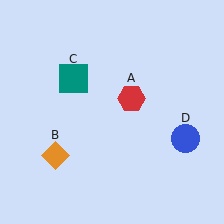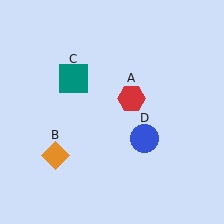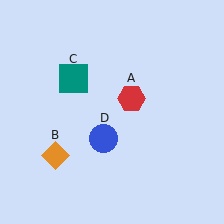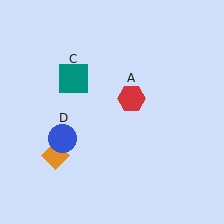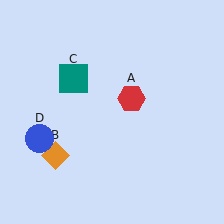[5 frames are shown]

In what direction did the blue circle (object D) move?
The blue circle (object D) moved left.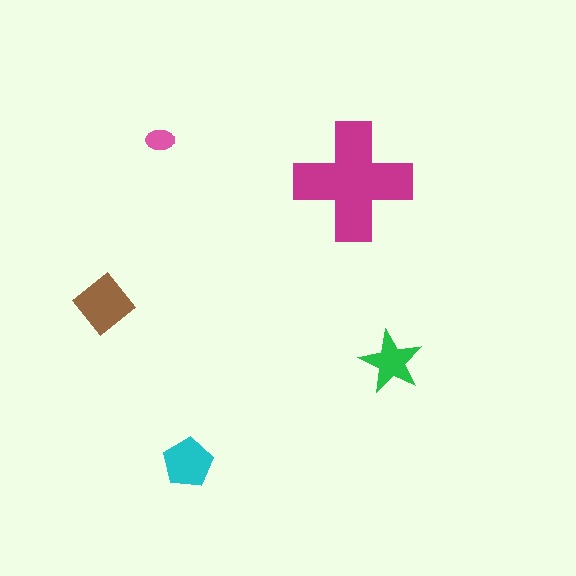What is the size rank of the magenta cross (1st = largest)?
1st.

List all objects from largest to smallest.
The magenta cross, the brown diamond, the cyan pentagon, the green star, the pink ellipse.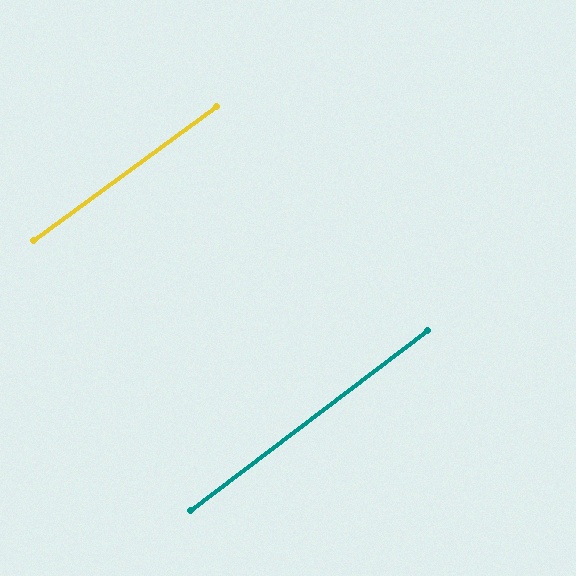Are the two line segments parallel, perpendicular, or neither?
Parallel — their directions differ by only 1.0°.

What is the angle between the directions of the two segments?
Approximately 1 degree.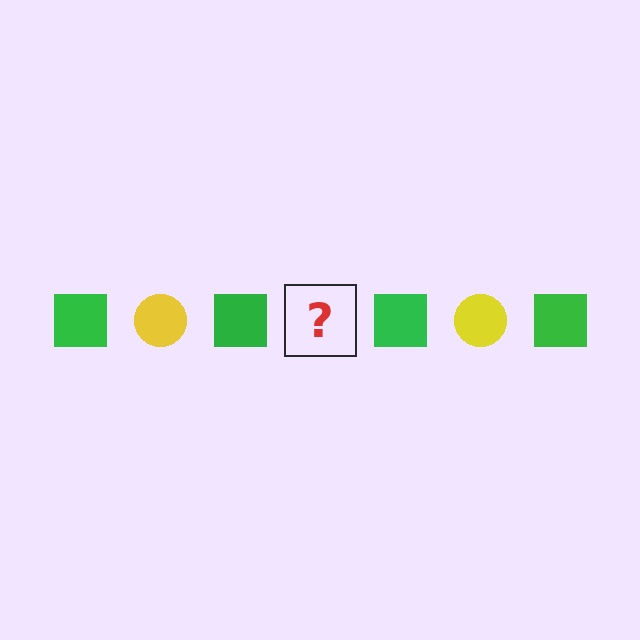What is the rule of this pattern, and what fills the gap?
The rule is that the pattern alternates between green square and yellow circle. The gap should be filled with a yellow circle.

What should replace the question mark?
The question mark should be replaced with a yellow circle.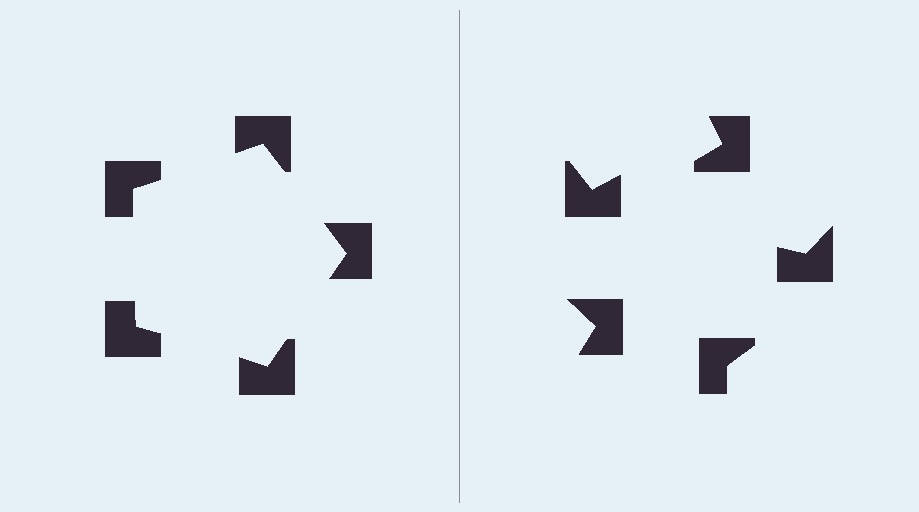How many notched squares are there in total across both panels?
10 — 5 on each side.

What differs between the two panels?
The notched squares are positioned identically on both sides; only the wedge orientations differ. On the left they align to a pentagon; on the right they are misaligned.